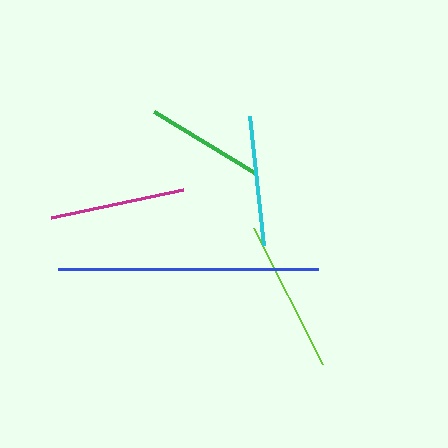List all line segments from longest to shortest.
From longest to shortest: blue, lime, magenta, cyan, green.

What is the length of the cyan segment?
The cyan segment is approximately 130 pixels long.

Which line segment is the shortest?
The green line is the shortest at approximately 119 pixels.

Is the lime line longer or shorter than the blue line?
The blue line is longer than the lime line.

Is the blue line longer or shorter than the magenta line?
The blue line is longer than the magenta line.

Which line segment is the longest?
The blue line is the longest at approximately 260 pixels.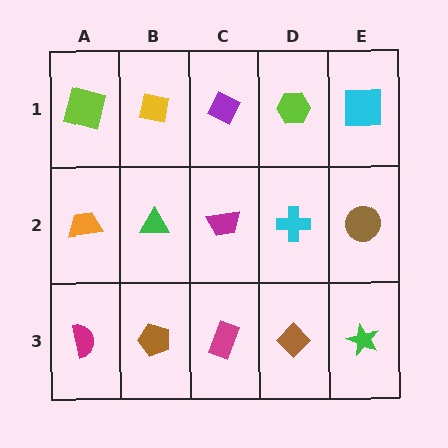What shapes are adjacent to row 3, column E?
A brown circle (row 2, column E), a brown diamond (row 3, column D).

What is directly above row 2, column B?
A yellow square.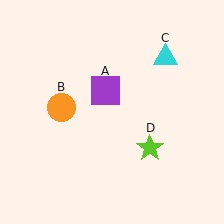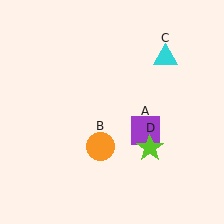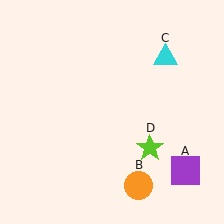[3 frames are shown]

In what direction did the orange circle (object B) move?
The orange circle (object B) moved down and to the right.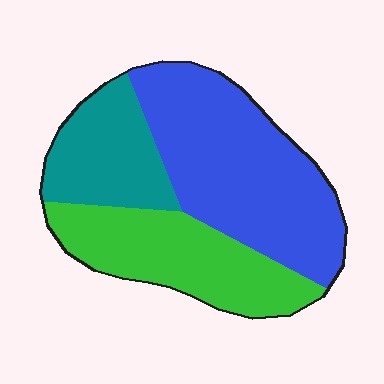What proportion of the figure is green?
Green covers roughly 30% of the figure.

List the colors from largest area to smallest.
From largest to smallest: blue, green, teal.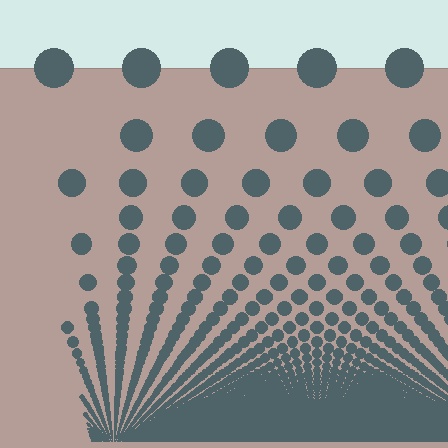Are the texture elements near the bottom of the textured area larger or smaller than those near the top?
Smaller. The gradient is inverted — elements near the bottom are smaller and denser.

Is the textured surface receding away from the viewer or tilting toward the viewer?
The surface appears to tilt toward the viewer. Texture elements get larger and sparser toward the top.